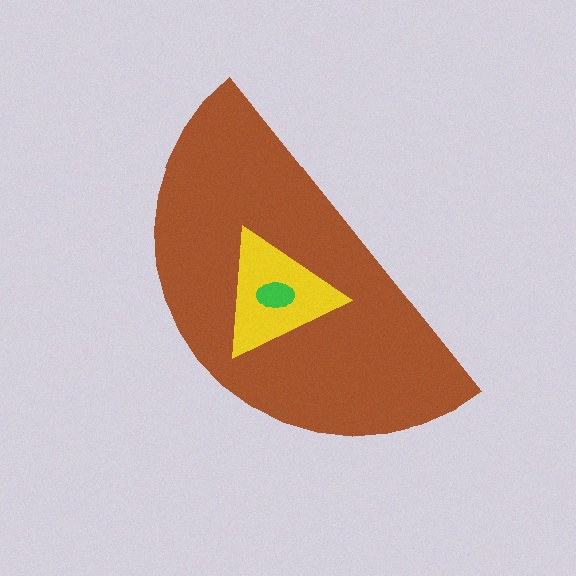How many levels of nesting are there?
3.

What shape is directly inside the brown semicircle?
The yellow triangle.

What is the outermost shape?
The brown semicircle.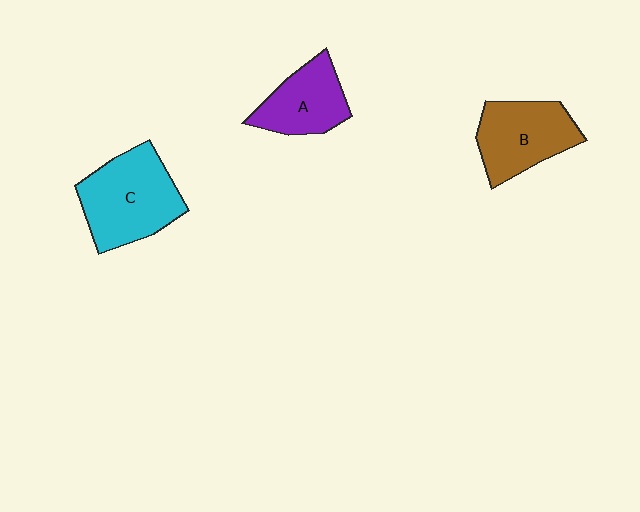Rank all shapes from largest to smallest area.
From largest to smallest: C (cyan), B (brown), A (purple).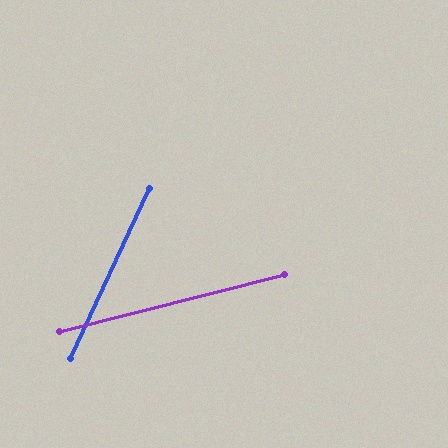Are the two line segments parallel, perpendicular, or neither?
Neither parallel nor perpendicular — they differ by about 51°.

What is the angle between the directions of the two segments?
Approximately 51 degrees.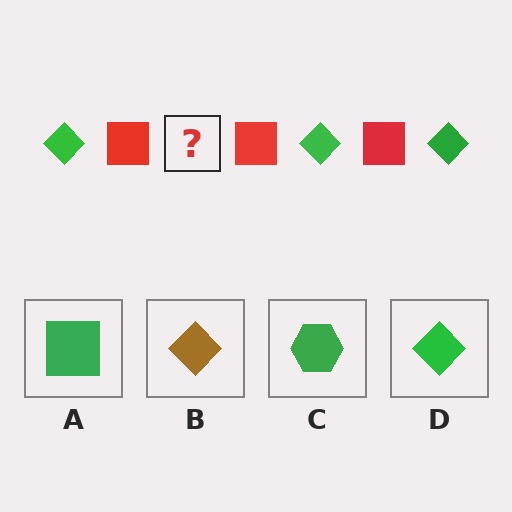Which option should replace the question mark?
Option D.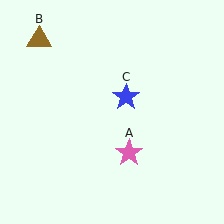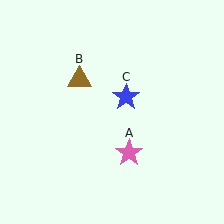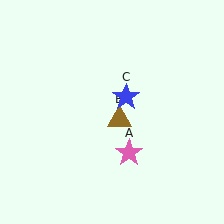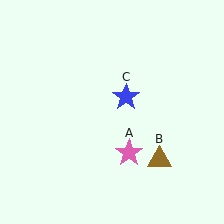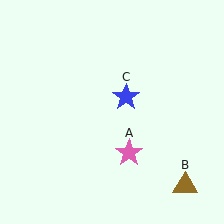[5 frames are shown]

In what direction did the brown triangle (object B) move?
The brown triangle (object B) moved down and to the right.